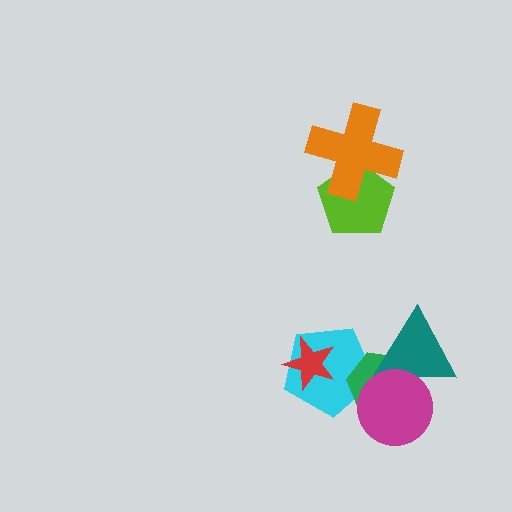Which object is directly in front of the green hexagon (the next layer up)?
The teal triangle is directly in front of the green hexagon.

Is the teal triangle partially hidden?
Yes, it is partially covered by another shape.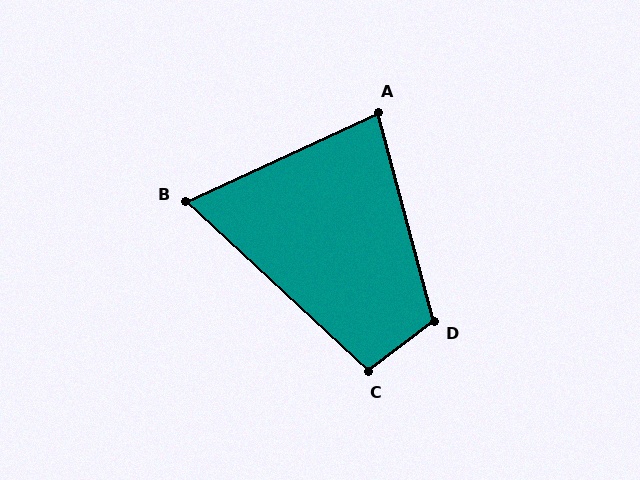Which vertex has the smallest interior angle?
B, at approximately 68 degrees.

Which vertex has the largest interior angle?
D, at approximately 112 degrees.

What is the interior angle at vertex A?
Approximately 80 degrees (acute).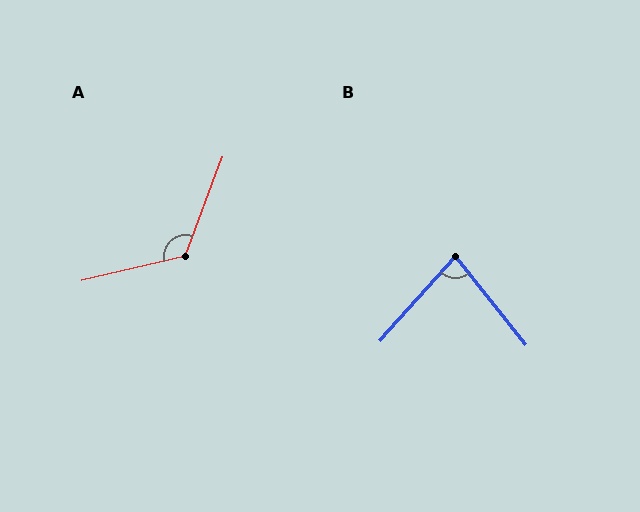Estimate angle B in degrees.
Approximately 80 degrees.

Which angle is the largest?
A, at approximately 124 degrees.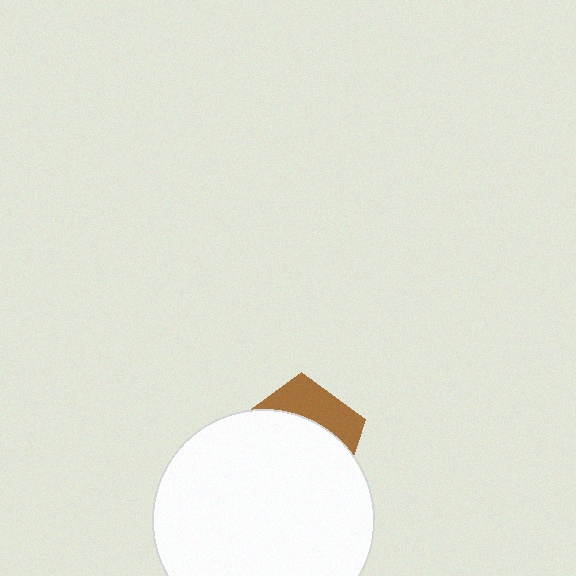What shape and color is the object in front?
The object in front is a white circle.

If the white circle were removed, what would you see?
You would see the complete brown pentagon.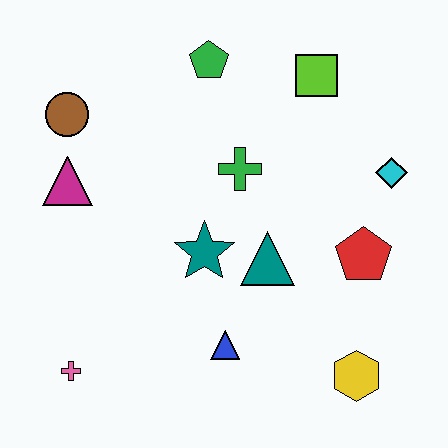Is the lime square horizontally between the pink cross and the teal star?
No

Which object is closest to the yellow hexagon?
The red pentagon is closest to the yellow hexagon.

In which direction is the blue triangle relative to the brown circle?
The blue triangle is below the brown circle.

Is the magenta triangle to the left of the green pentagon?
Yes